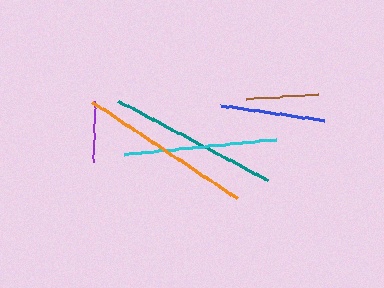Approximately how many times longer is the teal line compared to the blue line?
The teal line is approximately 1.6 times the length of the blue line.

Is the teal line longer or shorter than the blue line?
The teal line is longer than the blue line.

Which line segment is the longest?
The orange line is the longest at approximately 174 pixels.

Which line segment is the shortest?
The purple line is the shortest at approximately 62 pixels.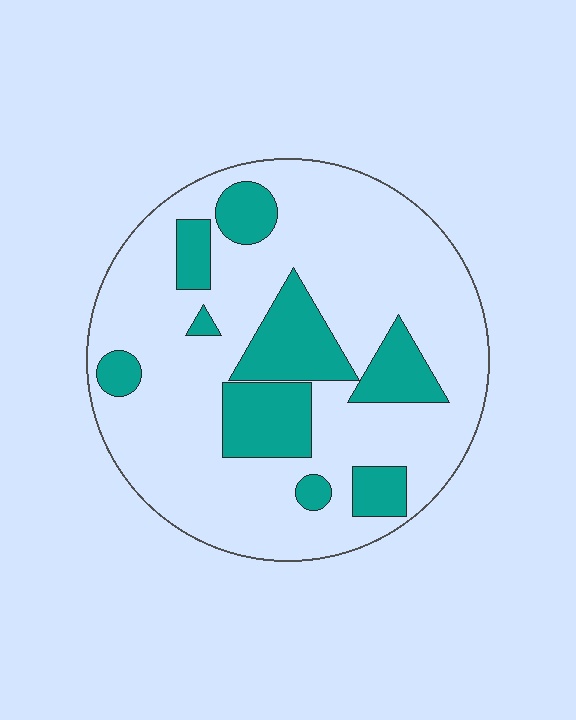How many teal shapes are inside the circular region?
9.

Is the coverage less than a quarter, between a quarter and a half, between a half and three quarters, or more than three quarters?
Less than a quarter.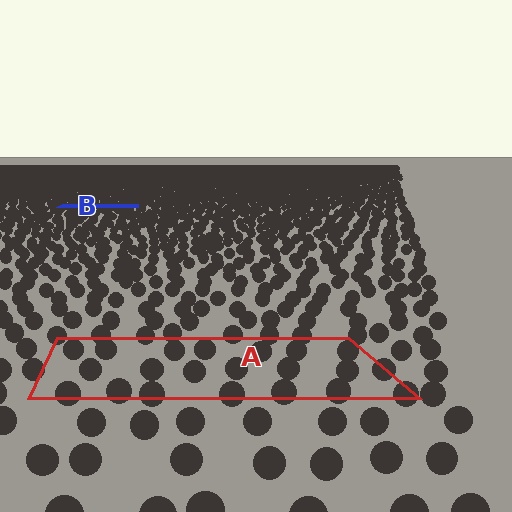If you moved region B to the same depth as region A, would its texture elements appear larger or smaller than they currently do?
They would appear larger. At a closer depth, the same texture elements are projected at a bigger on-screen size.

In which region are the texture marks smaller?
The texture marks are smaller in region B, because it is farther away.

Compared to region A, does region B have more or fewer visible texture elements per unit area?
Region B has more texture elements per unit area — they are packed more densely because it is farther away.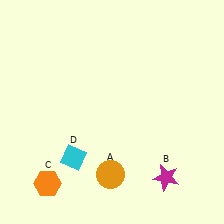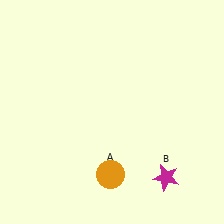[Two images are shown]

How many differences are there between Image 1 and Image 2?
There are 2 differences between the two images.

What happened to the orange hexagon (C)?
The orange hexagon (C) was removed in Image 2. It was in the bottom-left area of Image 1.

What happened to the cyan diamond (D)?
The cyan diamond (D) was removed in Image 2. It was in the bottom-left area of Image 1.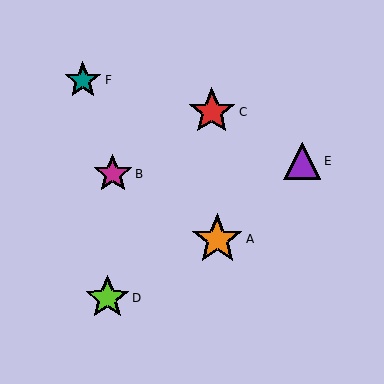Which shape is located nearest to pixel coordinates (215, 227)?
The orange star (labeled A) at (217, 239) is nearest to that location.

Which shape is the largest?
The orange star (labeled A) is the largest.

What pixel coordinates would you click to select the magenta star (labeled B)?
Click at (113, 174) to select the magenta star B.